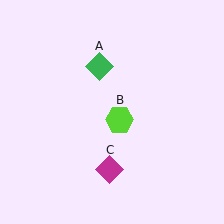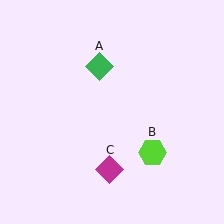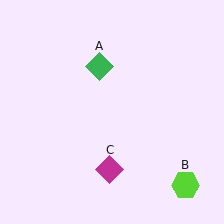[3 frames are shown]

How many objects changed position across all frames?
1 object changed position: lime hexagon (object B).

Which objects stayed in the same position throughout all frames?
Green diamond (object A) and magenta diamond (object C) remained stationary.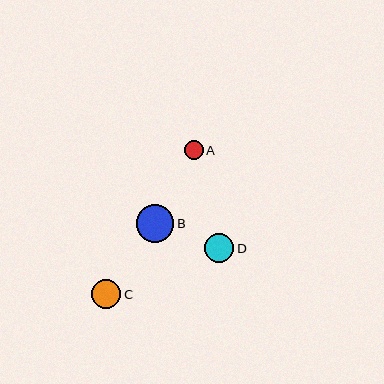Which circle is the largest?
Circle B is the largest with a size of approximately 38 pixels.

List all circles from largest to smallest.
From largest to smallest: B, D, C, A.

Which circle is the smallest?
Circle A is the smallest with a size of approximately 19 pixels.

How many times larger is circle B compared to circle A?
Circle B is approximately 2.0 times the size of circle A.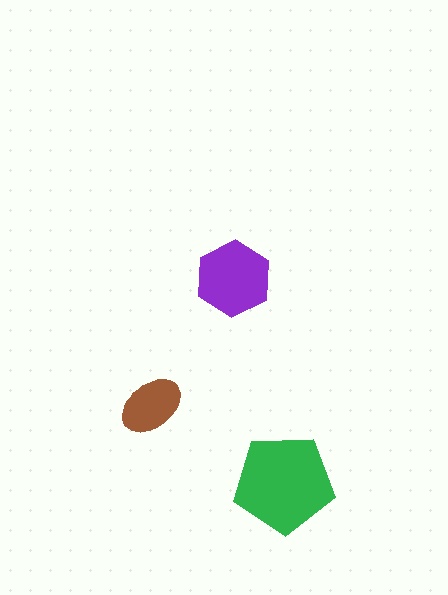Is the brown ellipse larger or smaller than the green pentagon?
Smaller.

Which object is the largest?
The green pentagon.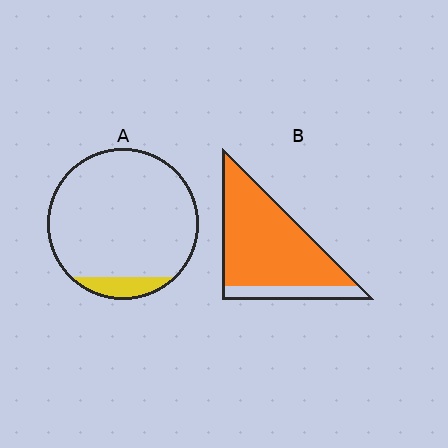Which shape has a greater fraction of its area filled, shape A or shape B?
Shape B.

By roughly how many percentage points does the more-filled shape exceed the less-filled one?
By roughly 75 percentage points (B over A).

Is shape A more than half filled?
No.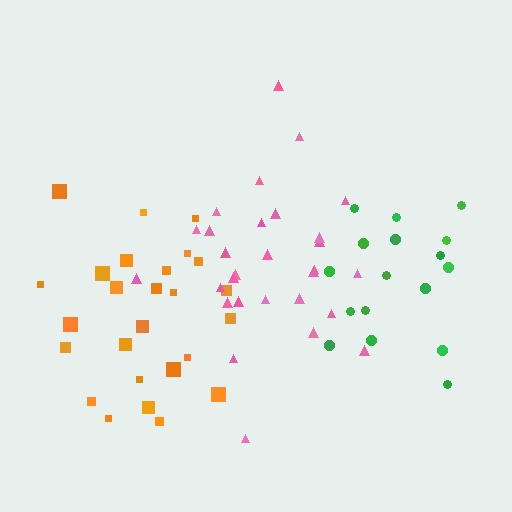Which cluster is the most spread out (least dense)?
Orange.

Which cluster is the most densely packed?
Pink.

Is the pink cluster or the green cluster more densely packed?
Pink.